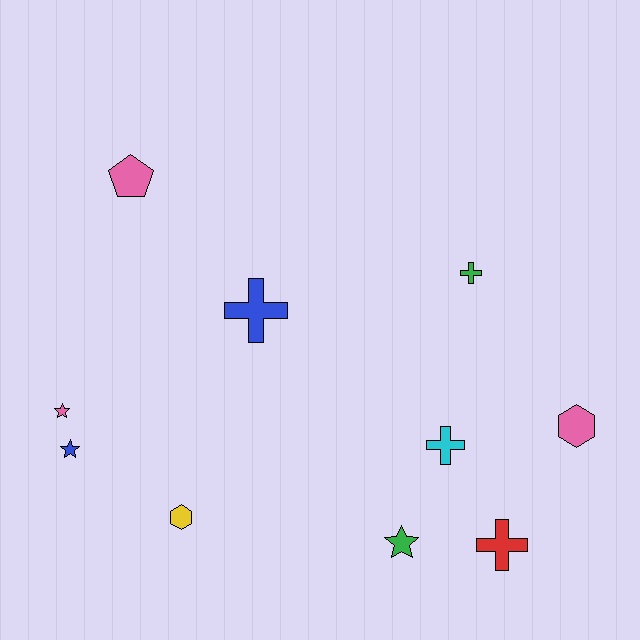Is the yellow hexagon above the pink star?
No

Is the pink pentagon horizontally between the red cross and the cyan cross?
No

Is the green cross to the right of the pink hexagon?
No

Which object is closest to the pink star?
The blue star is closest to the pink star.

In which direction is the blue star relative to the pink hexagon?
The blue star is to the left of the pink hexagon.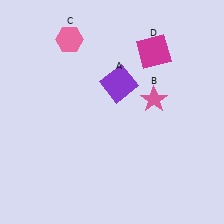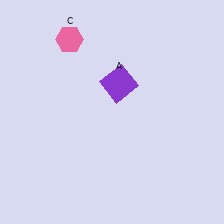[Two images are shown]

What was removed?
The pink star (B), the magenta square (D) were removed in Image 2.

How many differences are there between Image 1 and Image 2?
There are 2 differences between the two images.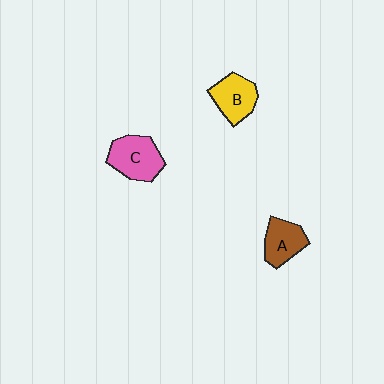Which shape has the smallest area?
Shape A (brown).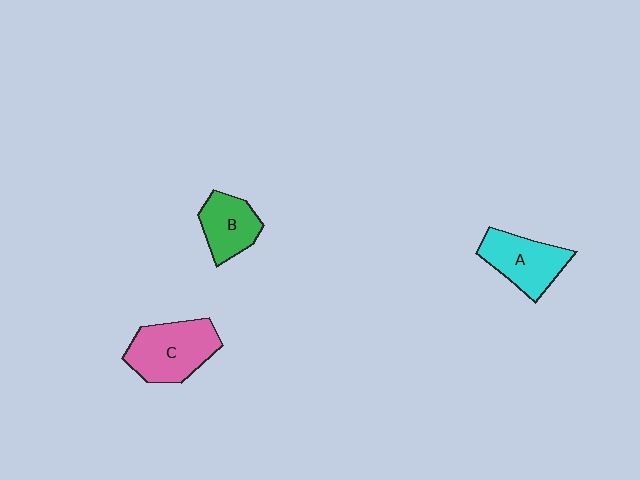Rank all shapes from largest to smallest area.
From largest to smallest: C (pink), A (cyan), B (green).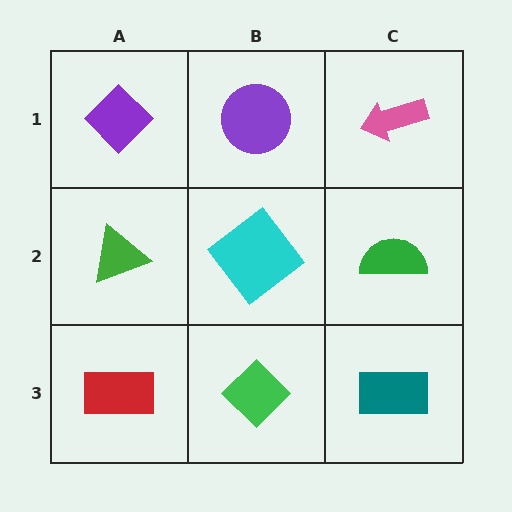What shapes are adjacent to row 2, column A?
A purple diamond (row 1, column A), a red rectangle (row 3, column A), a cyan diamond (row 2, column B).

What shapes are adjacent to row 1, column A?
A green triangle (row 2, column A), a purple circle (row 1, column B).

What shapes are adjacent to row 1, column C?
A green semicircle (row 2, column C), a purple circle (row 1, column B).